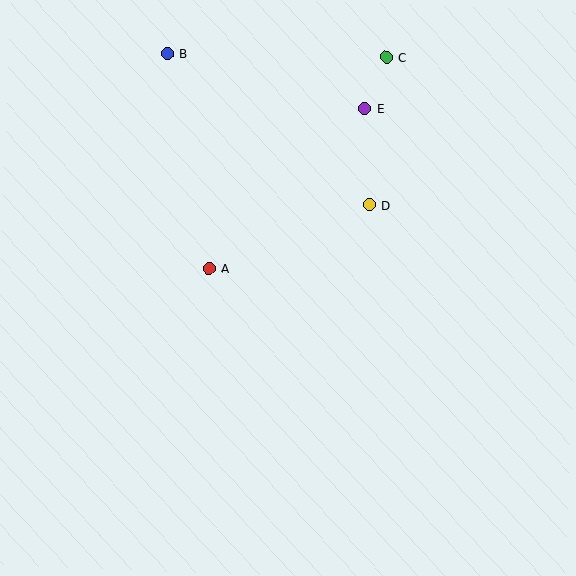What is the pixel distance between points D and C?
The distance between D and C is 149 pixels.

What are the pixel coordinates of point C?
Point C is at (386, 57).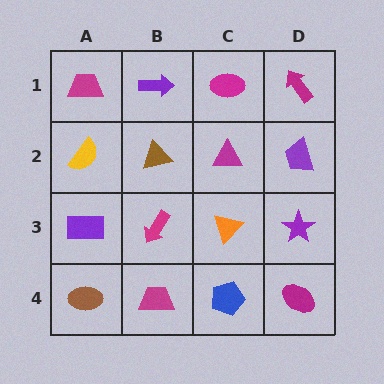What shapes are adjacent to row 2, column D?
A magenta arrow (row 1, column D), a purple star (row 3, column D), a magenta triangle (row 2, column C).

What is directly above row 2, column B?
A purple arrow.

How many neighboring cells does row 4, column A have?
2.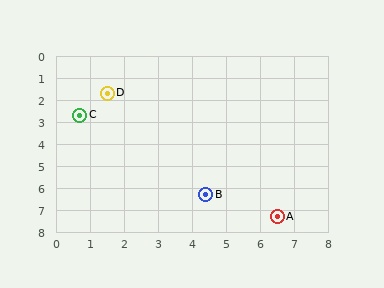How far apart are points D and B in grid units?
Points D and B are about 5.4 grid units apart.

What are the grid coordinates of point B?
Point B is at approximately (4.4, 6.3).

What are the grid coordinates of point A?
Point A is at approximately (6.5, 7.3).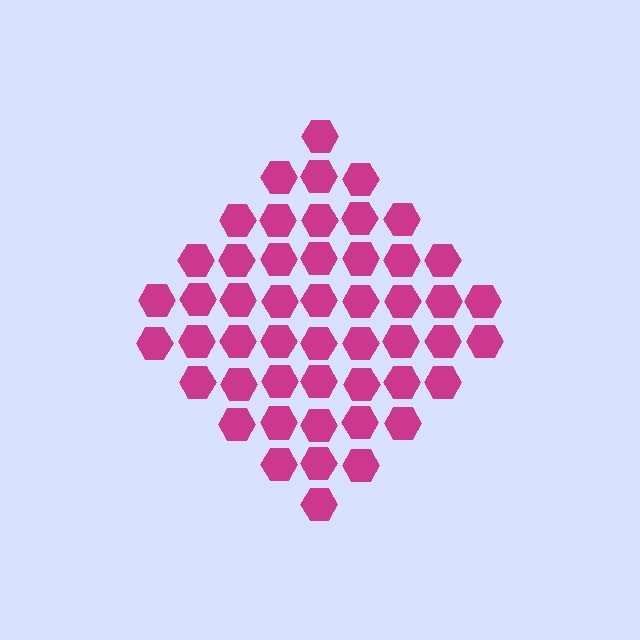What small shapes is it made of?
It is made of small hexagons.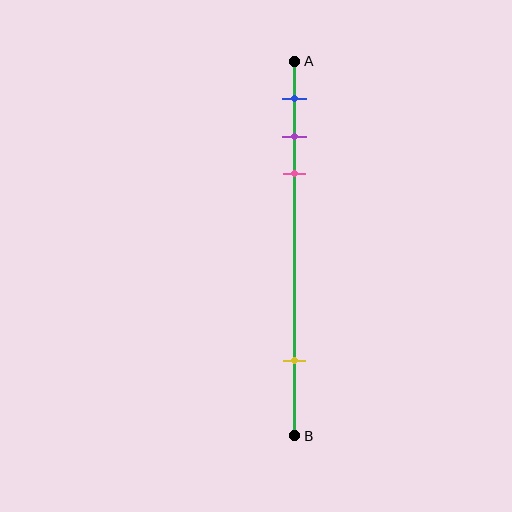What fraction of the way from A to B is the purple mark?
The purple mark is approximately 20% (0.2) of the way from A to B.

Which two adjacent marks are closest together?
The purple and pink marks are the closest adjacent pair.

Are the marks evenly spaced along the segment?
No, the marks are not evenly spaced.